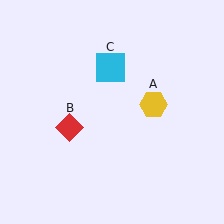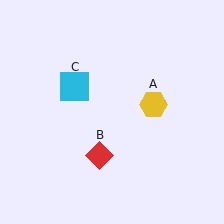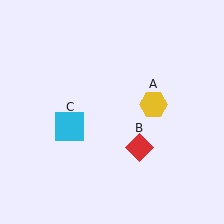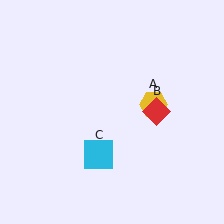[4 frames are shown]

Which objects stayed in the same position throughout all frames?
Yellow hexagon (object A) remained stationary.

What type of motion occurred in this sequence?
The red diamond (object B), cyan square (object C) rotated counterclockwise around the center of the scene.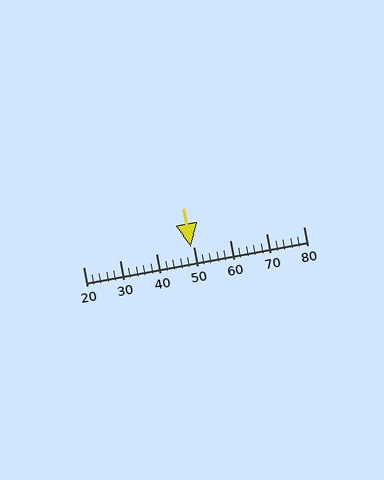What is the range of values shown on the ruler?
The ruler shows values from 20 to 80.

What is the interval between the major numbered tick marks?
The major tick marks are spaced 10 units apart.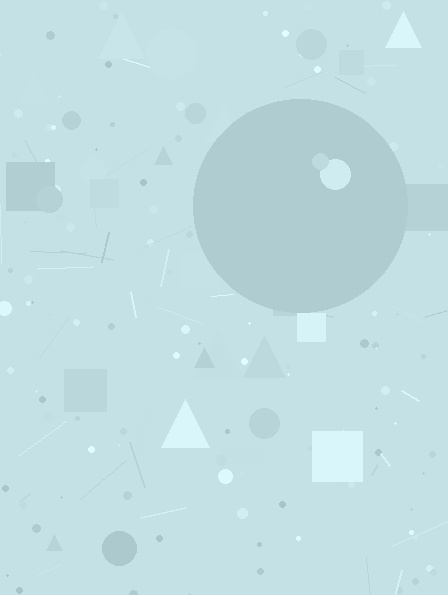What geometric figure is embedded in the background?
A circle is embedded in the background.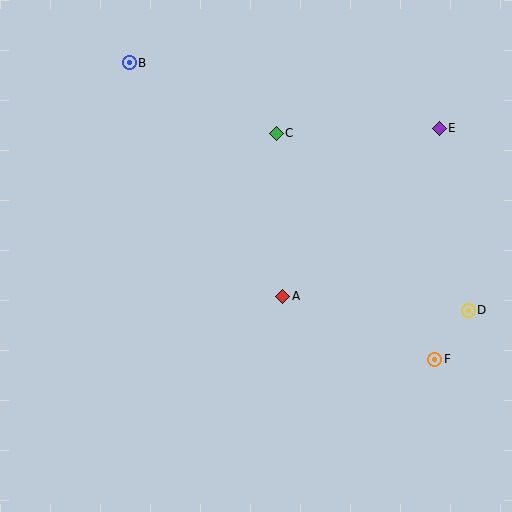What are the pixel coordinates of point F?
Point F is at (435, 359).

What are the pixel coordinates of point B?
Point B is at (129, 63).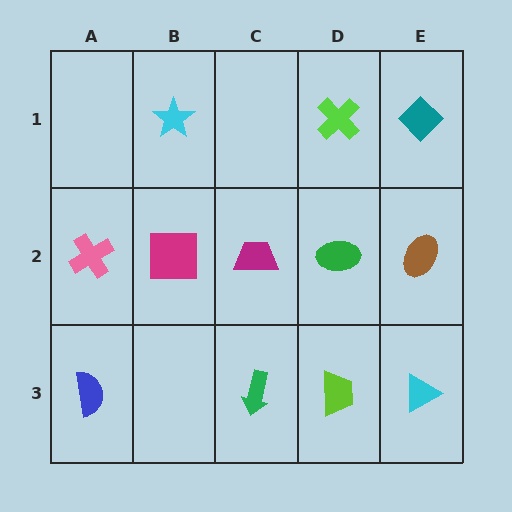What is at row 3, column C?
A green arrow.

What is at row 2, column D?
A green ellipse.